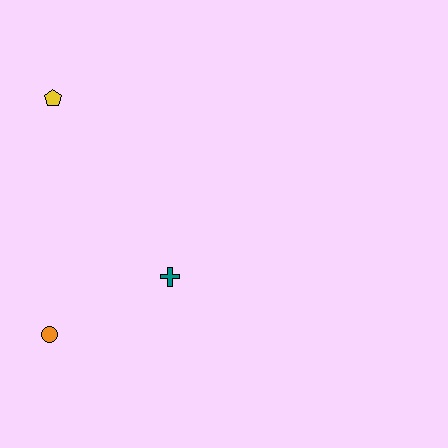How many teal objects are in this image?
There is 1 teal object.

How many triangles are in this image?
There are no triangles.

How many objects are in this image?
There are 3 objects.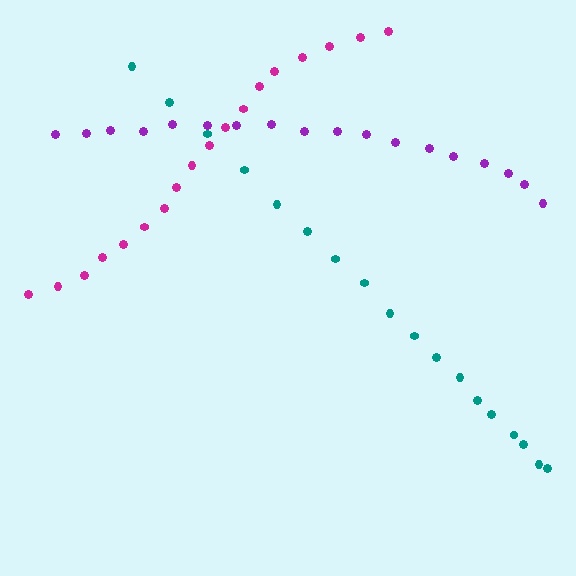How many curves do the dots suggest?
There are 3 distinct paths.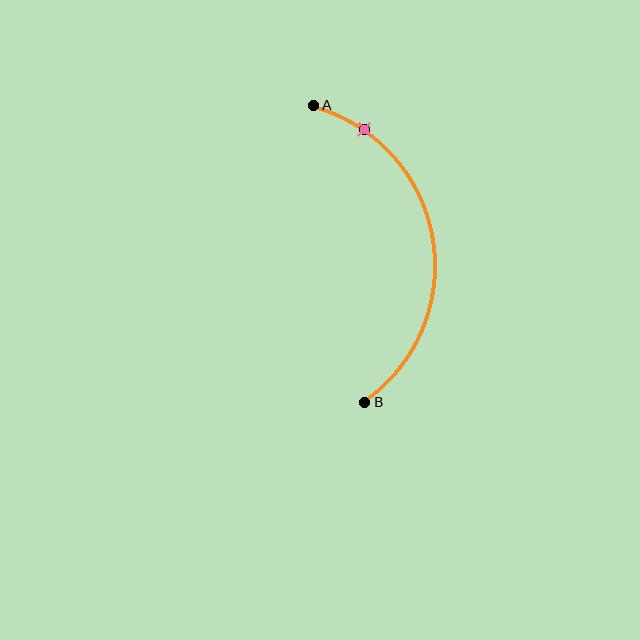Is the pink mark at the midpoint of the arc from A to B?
No. The pink mark lies on the arc but is closer to endpoint A. The arc midpoint would be at the point on the curve equidistant along the arc from both A and B.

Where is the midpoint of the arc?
The arc midpoint is the point on the curve farthest from the straight line joining A and B. It sits to the right of that line.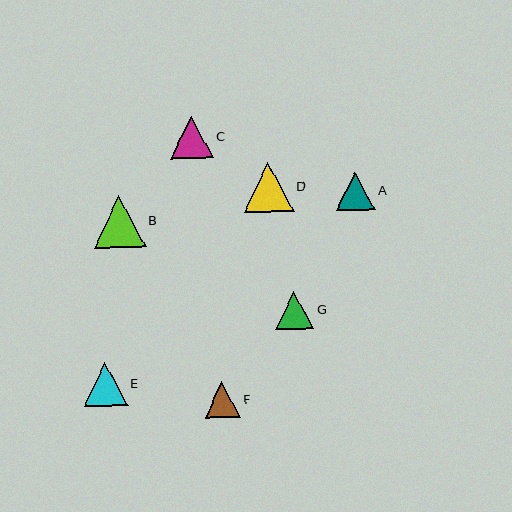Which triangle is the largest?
Triangle B is the largest with a size of approximately 52 pixels.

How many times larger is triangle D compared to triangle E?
Triangle D is approximately 1.1 times the size of triangle E.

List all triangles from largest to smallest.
From largest to smallest: B, D, E, C, A, G, F.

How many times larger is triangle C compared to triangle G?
Triangle C is approximately 1.1 times the size of triangle G.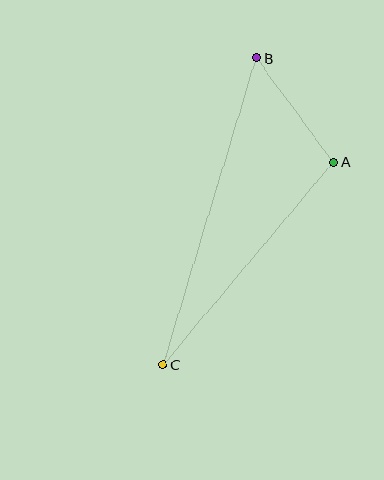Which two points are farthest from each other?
Points B and C are farthest from each other.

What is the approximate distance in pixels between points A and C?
The distance between A and C is approximately 265 pixels.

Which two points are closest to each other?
Points A and B are closest to each other.